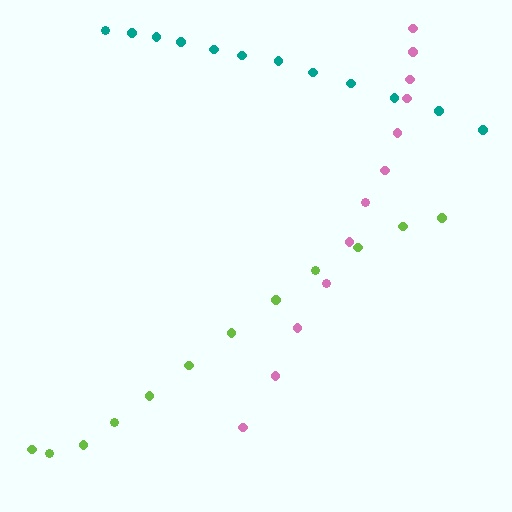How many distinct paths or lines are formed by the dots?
There are 3 distinct paths.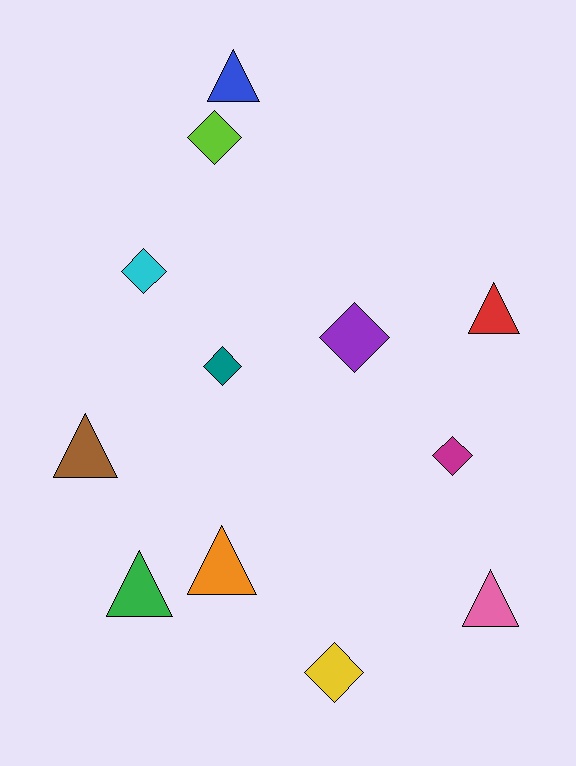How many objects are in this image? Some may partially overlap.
There are 12 objects.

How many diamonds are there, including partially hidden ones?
There are 6 diamonds.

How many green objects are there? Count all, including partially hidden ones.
There is 1 green object.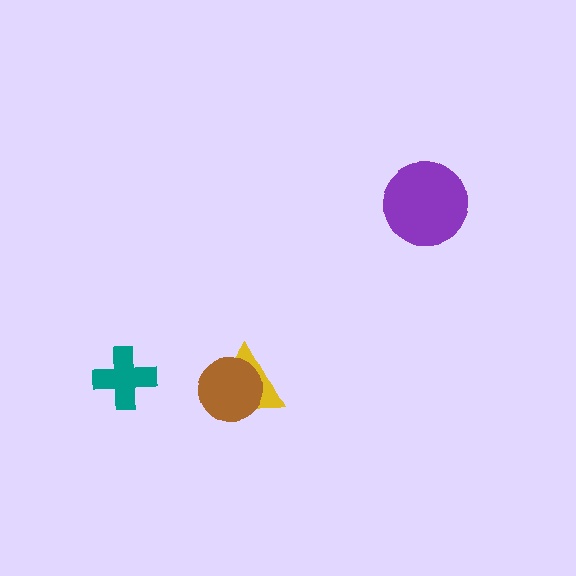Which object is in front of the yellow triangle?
The brown circle is in front of the yellow triangle.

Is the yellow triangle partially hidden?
Yes, it is partially covered by another shape.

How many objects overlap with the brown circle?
1 object overlaps with the brown circle.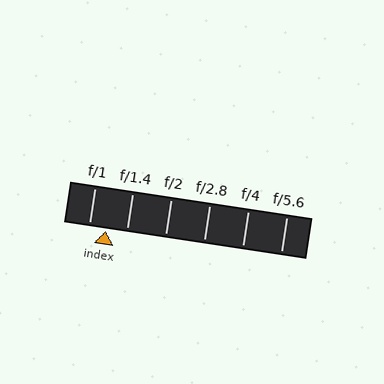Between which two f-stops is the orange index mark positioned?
The index mark is between f/1 and f/1.4.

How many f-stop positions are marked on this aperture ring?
There are 6 f-stop positions marked.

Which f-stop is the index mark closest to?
The index mark is closest to f/1.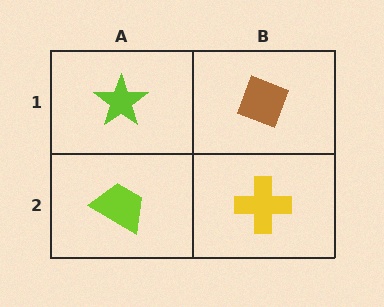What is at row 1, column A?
A lime star.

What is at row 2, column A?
A lime trapezoid.